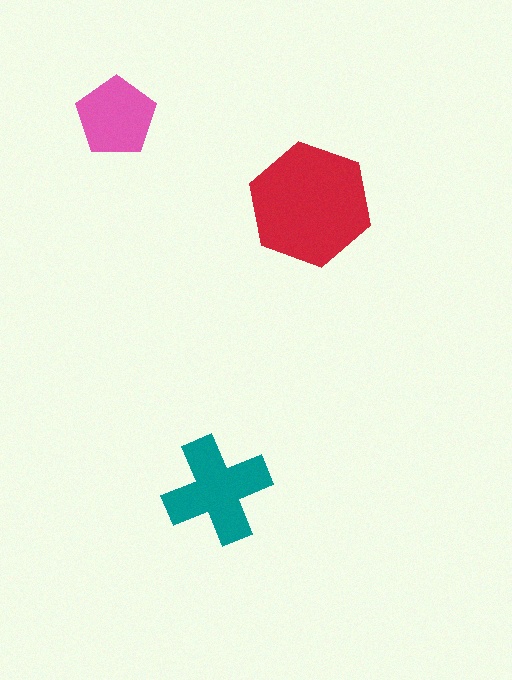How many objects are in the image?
There are 3 objects in the image.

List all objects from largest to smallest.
The red hexagon, the teal cross, the pink pentagon.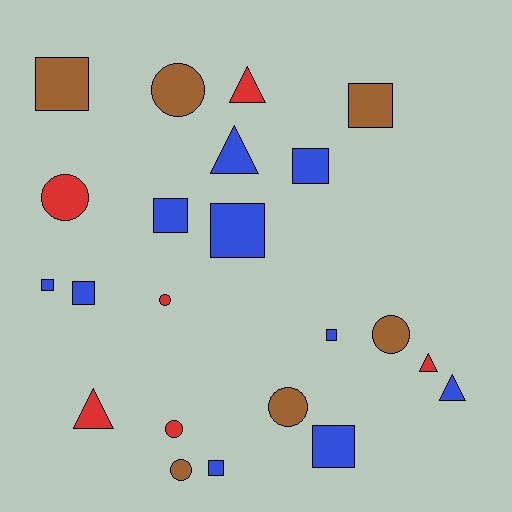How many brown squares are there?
There are 2 brown squares.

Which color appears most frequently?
Blue, with 10 objects.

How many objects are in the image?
There are 22 objects.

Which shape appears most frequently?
Square, with 10 objects.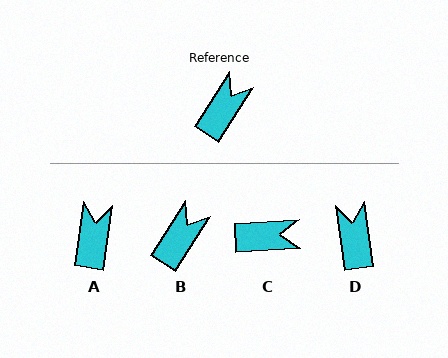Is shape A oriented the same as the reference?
No, it is off by about 24 degrees.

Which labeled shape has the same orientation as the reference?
B.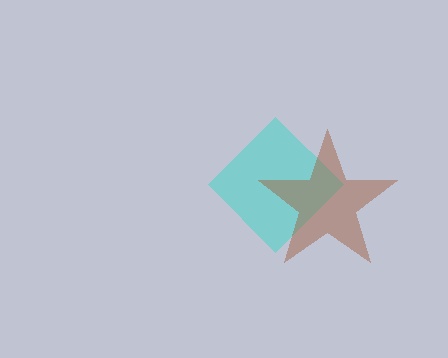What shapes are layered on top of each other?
The layered shapes are: a cyan diamond, a brown star.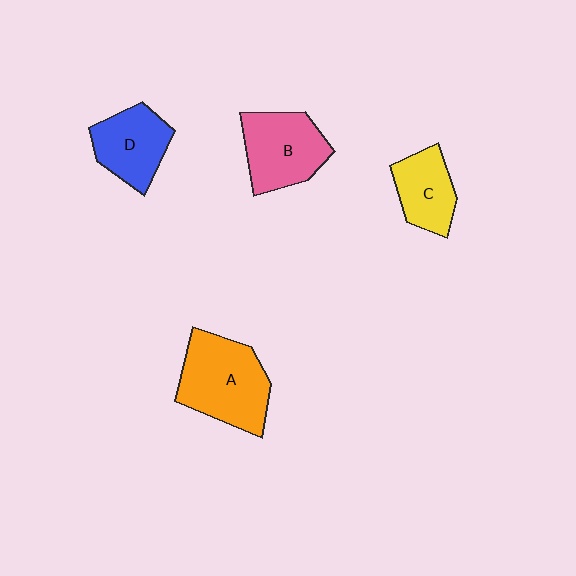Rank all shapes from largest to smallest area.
From largest to smallest: A (orange), B (pink), D (blue), C (yellow).